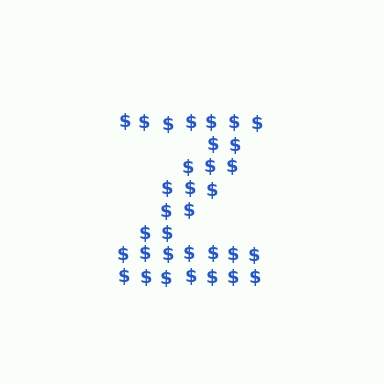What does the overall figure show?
The overall figure shows the letter Z.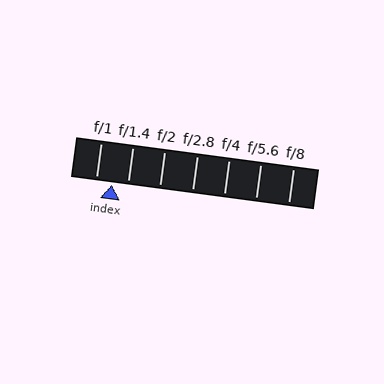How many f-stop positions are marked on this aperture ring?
There are 7 f-stop positions marked.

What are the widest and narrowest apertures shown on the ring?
The widest aperture shown is f/1 and the narrowest is f/8.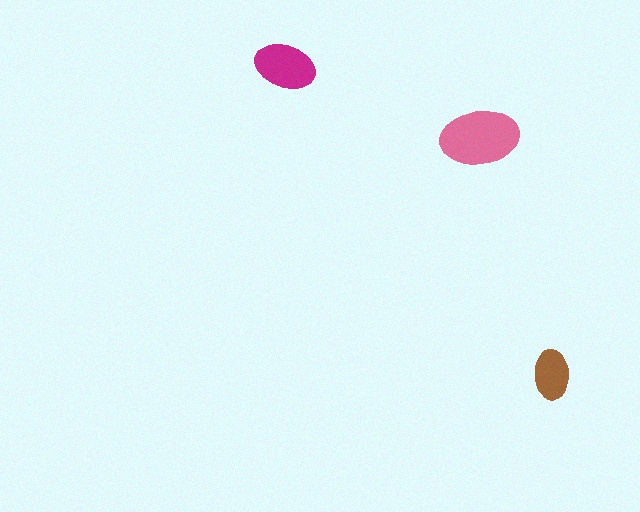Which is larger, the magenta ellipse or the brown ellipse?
The magenta one.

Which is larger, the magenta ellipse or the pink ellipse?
The pink one.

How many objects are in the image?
There are 3 objects in the image.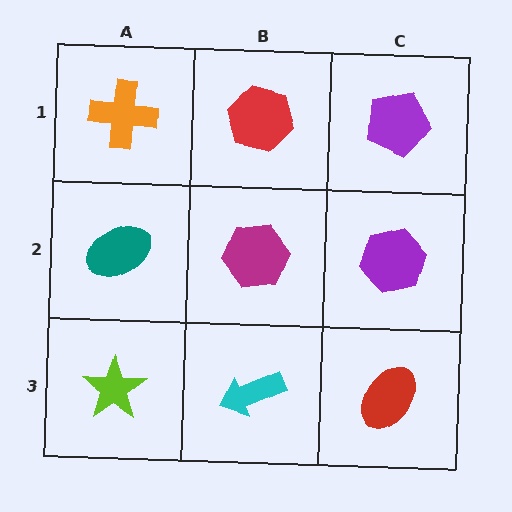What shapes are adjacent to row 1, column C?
A purple hexagon (row 2, column C), a red hexagon (row 1, column B).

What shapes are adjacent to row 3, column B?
A magenta hexagon (row 2, column B), a lime star (row 3, column A), a red ellipse (row 3, column C).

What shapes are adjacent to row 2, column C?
A purple pentagon (row 1, column C), a red ellipse (row 3, column C), a magenta hexagon (row 2, column B).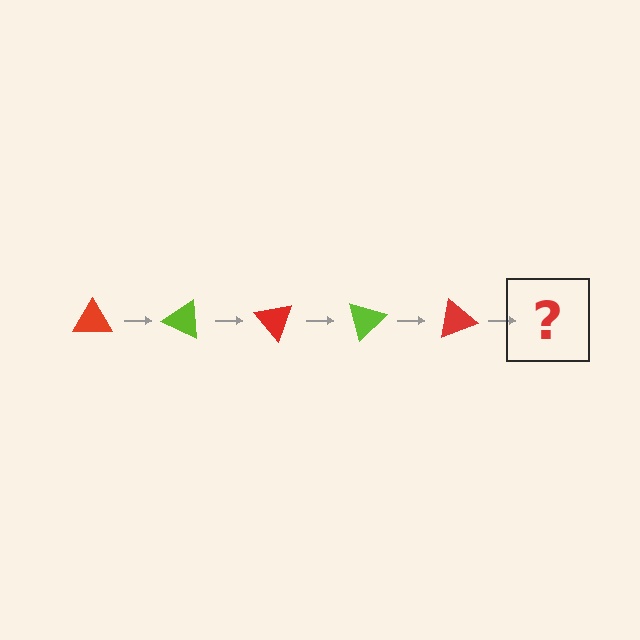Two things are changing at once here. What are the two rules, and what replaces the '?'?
The two rules are that it rotates 25 degrees each step and the color cycles through red and lime. The '?' should be a lime triangle, rotated 125 degrees from the start.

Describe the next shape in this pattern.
It should be a lime triangle, rotated 125 degrees from the start.